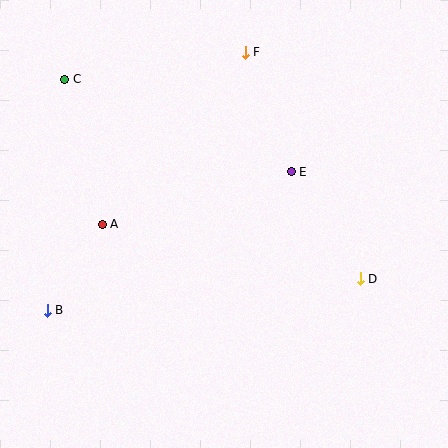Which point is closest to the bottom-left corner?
Point B is closest to the bottom-left corner.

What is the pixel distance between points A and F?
The distance between A and F is 224 pixels.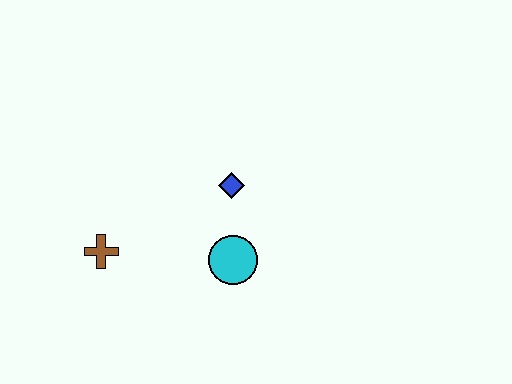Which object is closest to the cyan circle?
The blue diamond is closest to the cyan circle.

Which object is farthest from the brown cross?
The blue diamond is farthest from the brown cross.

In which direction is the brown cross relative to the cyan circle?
The brown cross is to the left of the cyan circle.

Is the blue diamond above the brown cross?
Yes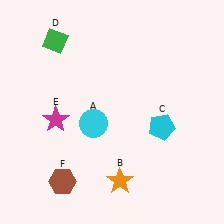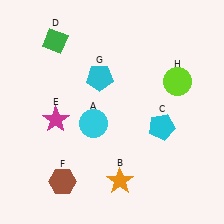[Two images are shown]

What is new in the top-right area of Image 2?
A lime circle (H) was added in the top-right area of Image 2.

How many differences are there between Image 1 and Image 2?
There are 2 differences between the two images.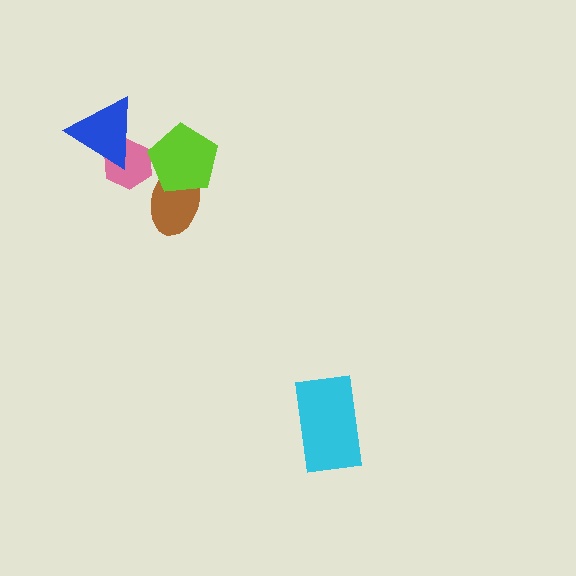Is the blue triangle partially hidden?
No, no other shape covers it.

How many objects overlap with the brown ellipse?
1 object overlaps with the brown ellipse.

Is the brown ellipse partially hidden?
Yes, it is partially covered by another shape.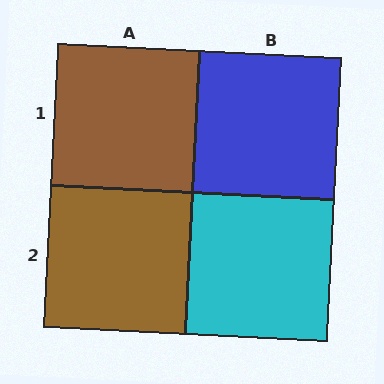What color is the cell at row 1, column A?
Brown.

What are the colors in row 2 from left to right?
Brown, cyan.